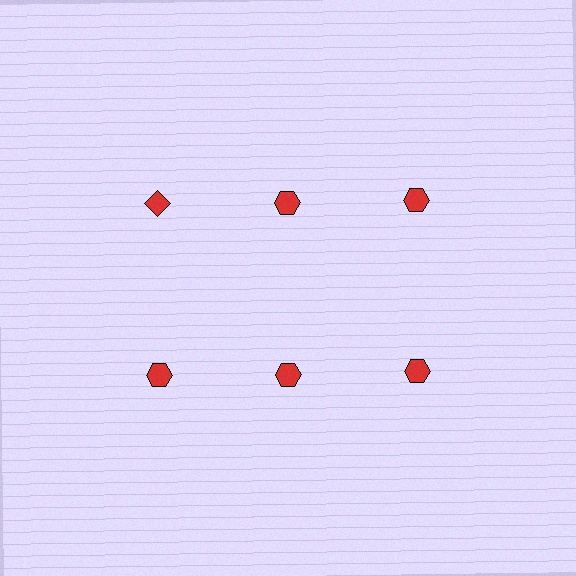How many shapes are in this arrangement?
There are 6 shapes arranged in a grid pattern.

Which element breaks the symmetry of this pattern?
The red diamond in the top row, leftmost column breaks the symmetry. All other shapes are red hexagons.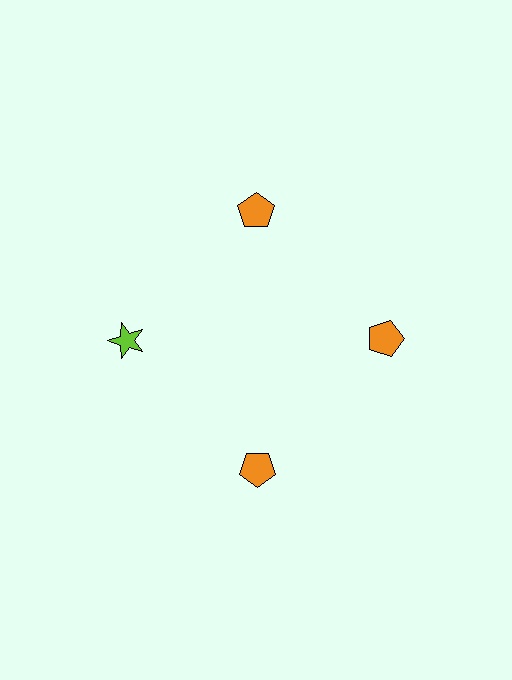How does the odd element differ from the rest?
It differs in both color (lime instead of orange) and shape (star instead of pentagon).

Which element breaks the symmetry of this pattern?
The lime star at roughly the 9 o'clock position breaks the symmetry. All other shapes are orange pentagons.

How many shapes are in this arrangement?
There are 4 shapes arranged in a ring pattern.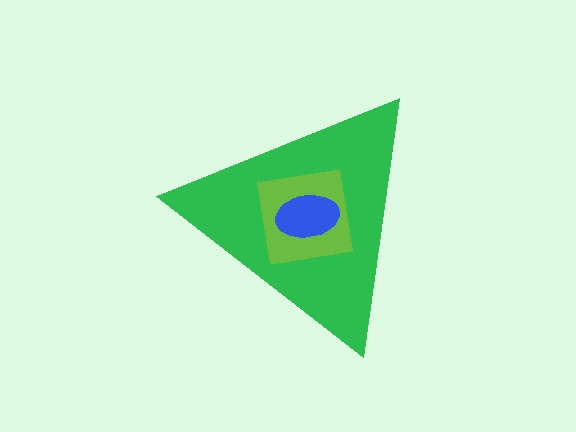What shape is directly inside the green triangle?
The lime square.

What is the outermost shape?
The green triangle.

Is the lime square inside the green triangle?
Yes.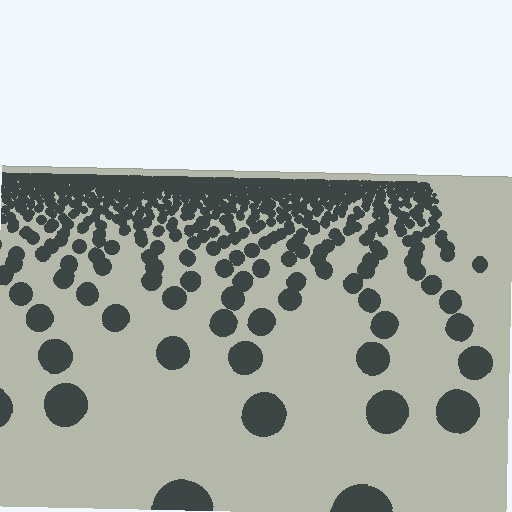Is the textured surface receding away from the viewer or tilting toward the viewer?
The surface is receding away from the viewer. Texture elements get smaller and denser toward the top.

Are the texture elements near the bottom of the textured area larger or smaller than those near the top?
Larger. Near the bottom, elements are closer to the viewer and appear at a bigger on-screen size.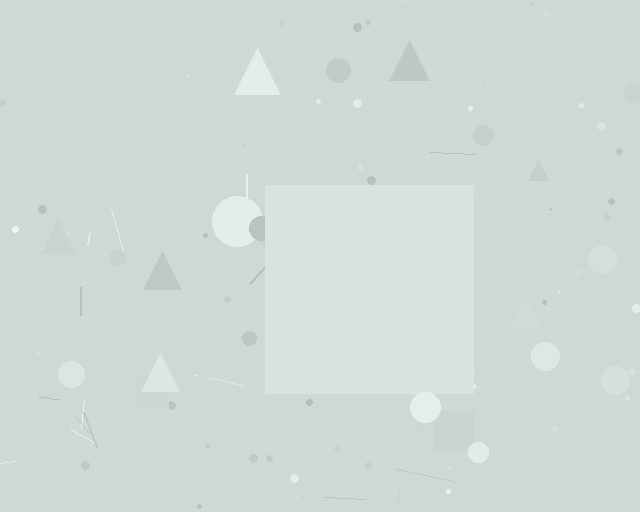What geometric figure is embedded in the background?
A square is embedded in the background.